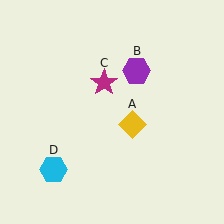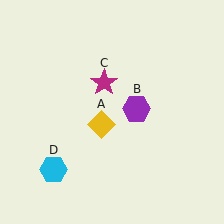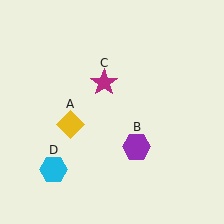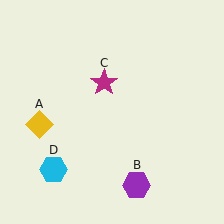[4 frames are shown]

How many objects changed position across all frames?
2 objects changed position: yellow diamond (object A), purple hexagon (object B).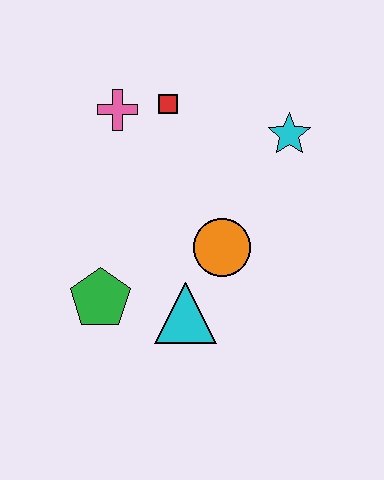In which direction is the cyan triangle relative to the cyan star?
The cyan triangle is below the cyan star.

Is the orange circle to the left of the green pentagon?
No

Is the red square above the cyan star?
Yes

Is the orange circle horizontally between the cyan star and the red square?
Yes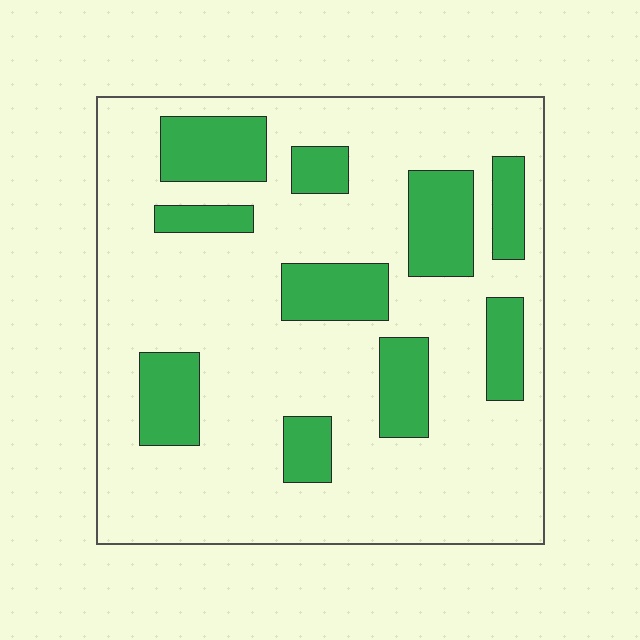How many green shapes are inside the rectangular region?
10.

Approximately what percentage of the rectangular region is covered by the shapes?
Approximately 25%.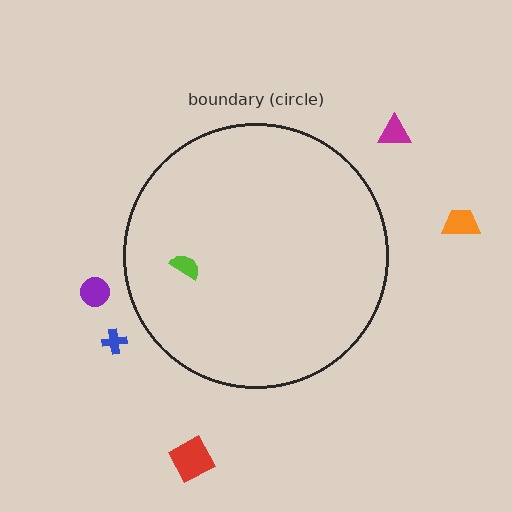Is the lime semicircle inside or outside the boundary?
Inside.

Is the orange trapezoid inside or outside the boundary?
Outside.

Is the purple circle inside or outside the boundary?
Outside.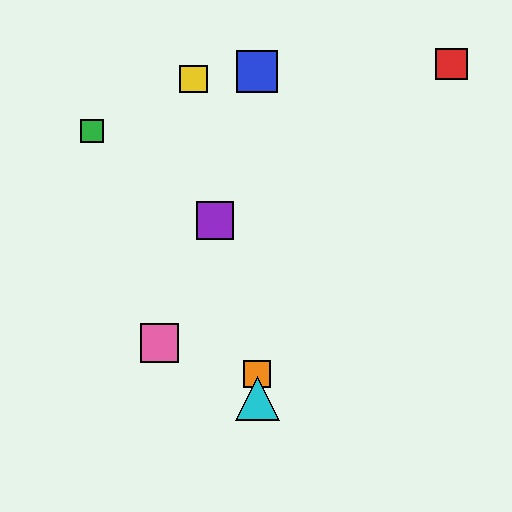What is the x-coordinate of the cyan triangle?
The cyan triangle is at x≈257.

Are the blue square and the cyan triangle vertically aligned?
Yes, both are at x≈257.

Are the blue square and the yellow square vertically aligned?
No, the blue square is at x≈257 and the yellow square is at x≈193.